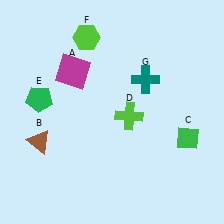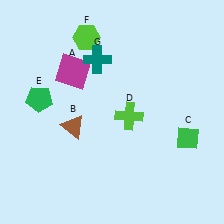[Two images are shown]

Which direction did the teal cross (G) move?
The teal cross (G) moved left.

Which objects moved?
The objects that moved are: the brown triangle (B), the teal cross (G).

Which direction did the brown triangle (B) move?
The brown triangle (B) moved right.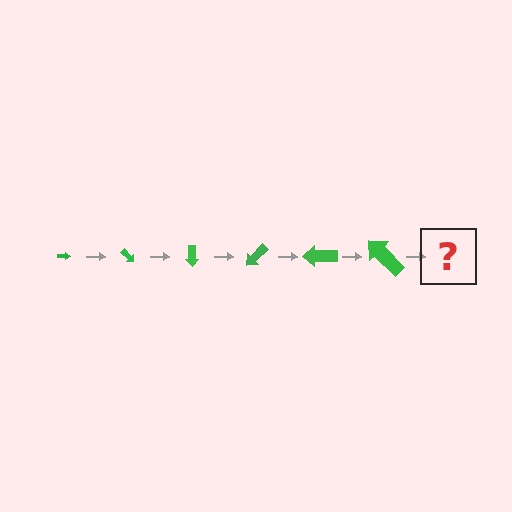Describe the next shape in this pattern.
It should be an arrow, larger than the previous one and rotated 270 degrees from the start.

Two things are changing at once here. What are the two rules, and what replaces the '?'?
The two rules are that the arrow grows larger each step and it rotates 45 degrees each step. The '?' should be an arrow, larger than the previous one and rotated 270 degrees from the start.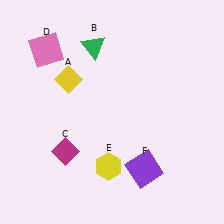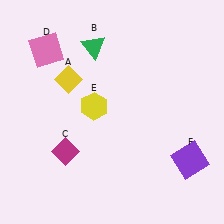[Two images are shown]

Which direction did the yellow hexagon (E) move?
The yellow hexagon (E) moved up.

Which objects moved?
The objects that moved are: the yellow hexagon (E), the purple square (F).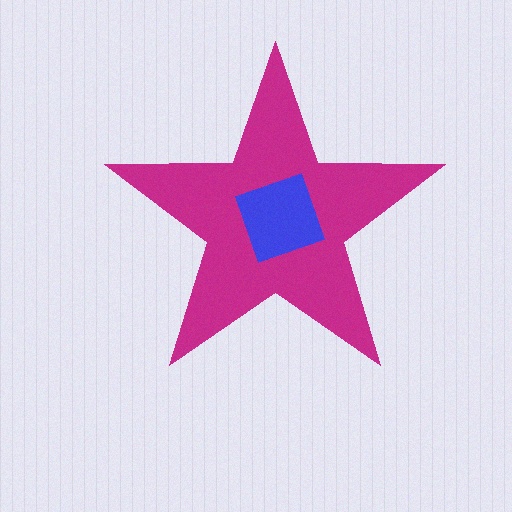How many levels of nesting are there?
2.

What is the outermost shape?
The magenta star.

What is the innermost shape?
The blue diamond.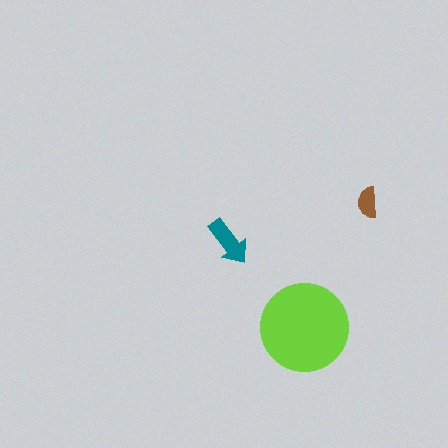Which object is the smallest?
The brown semicircle.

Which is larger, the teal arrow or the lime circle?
The lime circle.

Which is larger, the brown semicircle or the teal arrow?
The teal arrow.